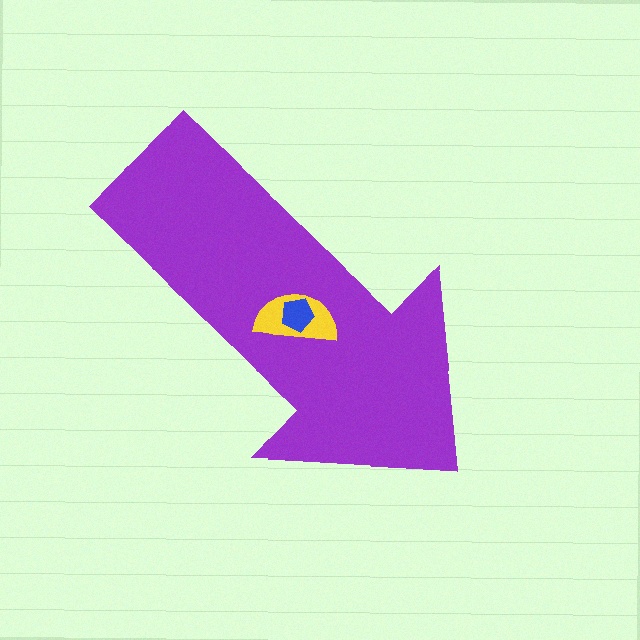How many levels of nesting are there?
3.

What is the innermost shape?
The blue pentagon.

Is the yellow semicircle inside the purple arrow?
Yes.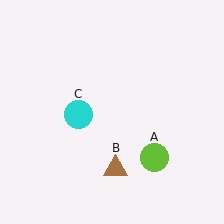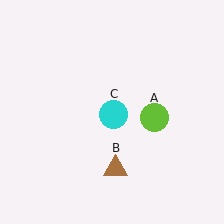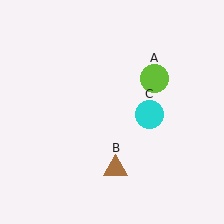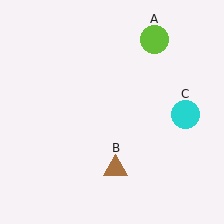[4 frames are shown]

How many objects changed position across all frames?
2 objects changed position: lime circle (object A), cyan circle (object C).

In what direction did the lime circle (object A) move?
The lime circle (object A) moved up.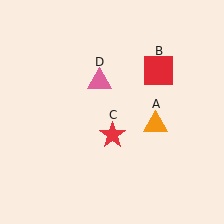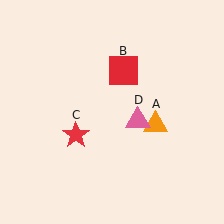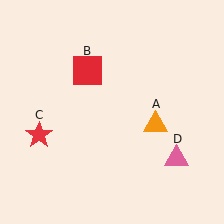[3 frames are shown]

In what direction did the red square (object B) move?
The red square (object B) moved left.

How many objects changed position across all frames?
3 objects changed position: red square (object B), red star (object C), pink triangle (object D).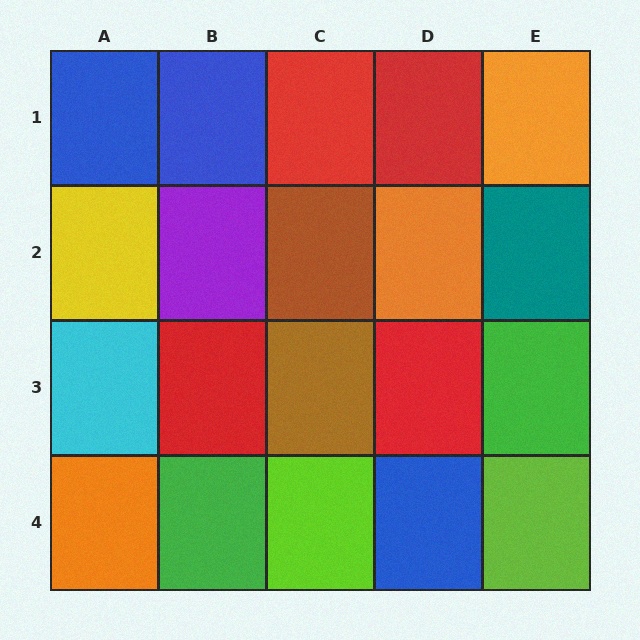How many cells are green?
2 cells are green.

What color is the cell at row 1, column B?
Blue.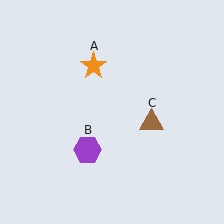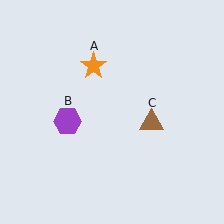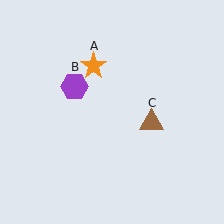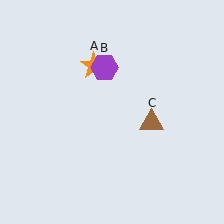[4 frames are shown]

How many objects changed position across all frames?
1 object changed position: purple hexagon (object B).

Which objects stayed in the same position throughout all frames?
Orange star (object A) and brown triangle (object C) remained stationary.